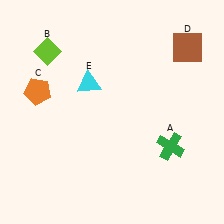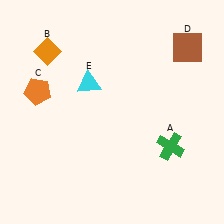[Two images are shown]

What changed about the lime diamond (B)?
In Image 1, B is lime. In Image 2, it changed to orange.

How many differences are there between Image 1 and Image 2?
There is 1 difference between the two images.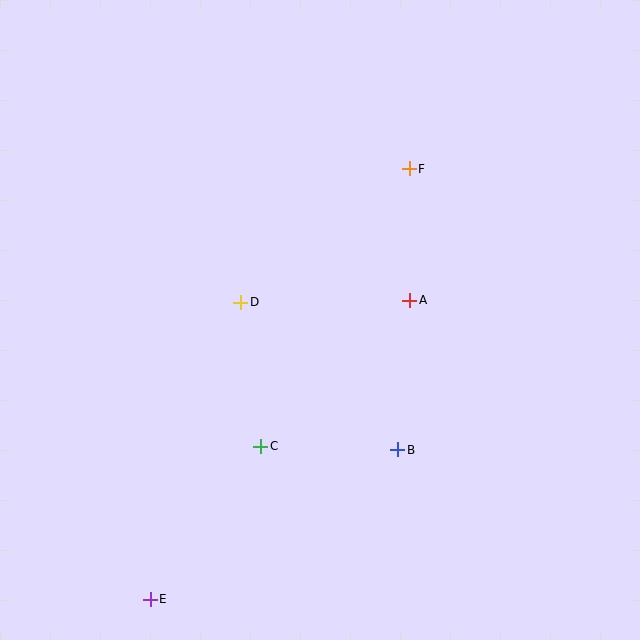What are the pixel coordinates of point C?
Point C is at (261, 446).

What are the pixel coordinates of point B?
Point B is at (398, 450).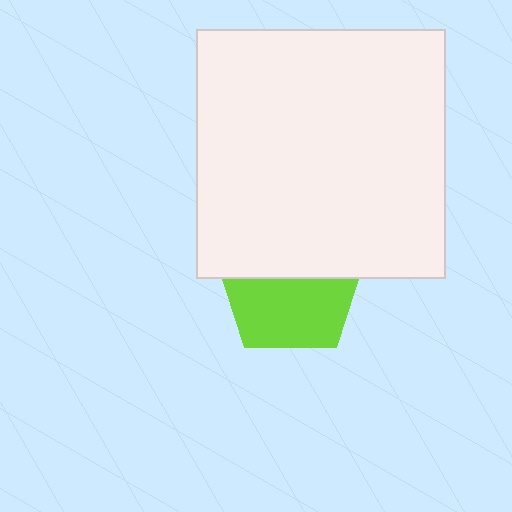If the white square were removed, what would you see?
You would see the complete lime pentagon.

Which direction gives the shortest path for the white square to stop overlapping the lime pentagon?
Moving up gives the shortest separation.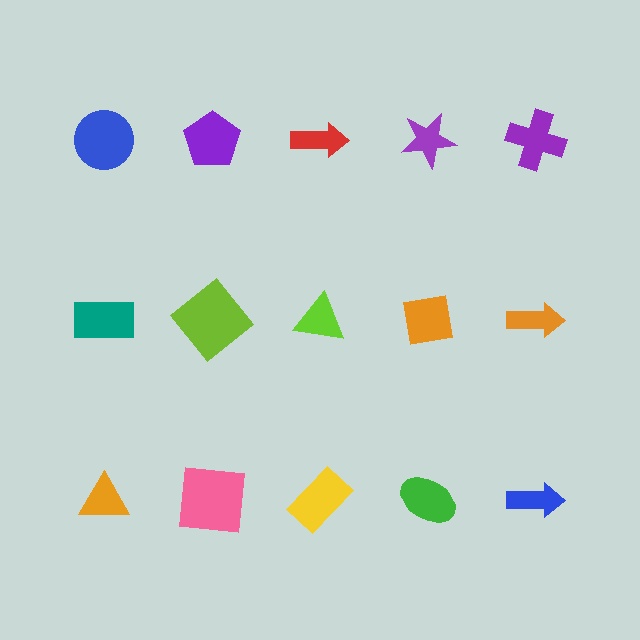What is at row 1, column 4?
A purple star.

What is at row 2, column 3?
A lime triangle.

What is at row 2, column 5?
An orange arrow.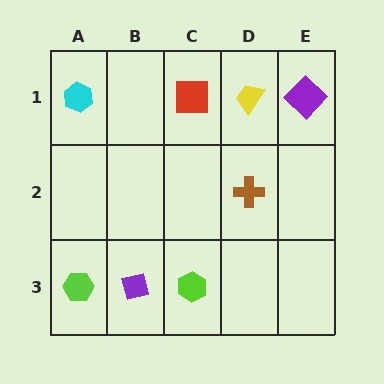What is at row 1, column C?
A red square.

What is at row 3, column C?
A lime hexagon.